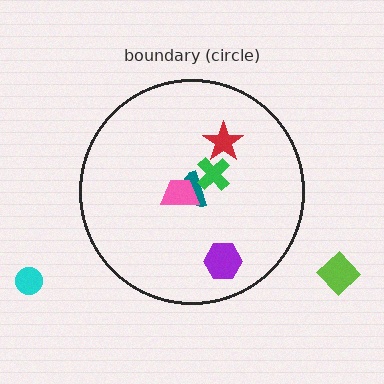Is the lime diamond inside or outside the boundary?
Outside.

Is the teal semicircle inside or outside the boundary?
Inside.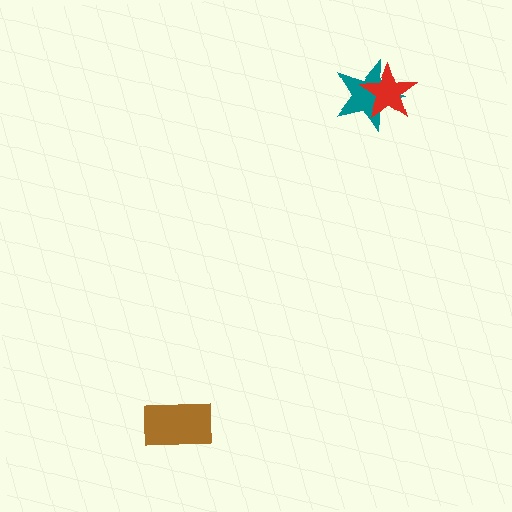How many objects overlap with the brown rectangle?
0 objects overlap with the brown rectangle.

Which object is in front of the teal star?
The red star is in front of the teal star.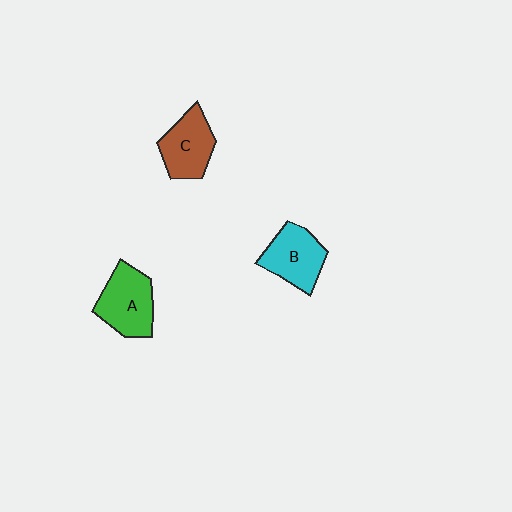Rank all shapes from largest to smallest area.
From largest to smallest: A (green), B (cyan), C (brown).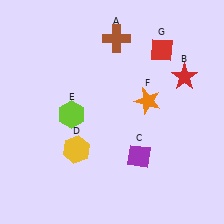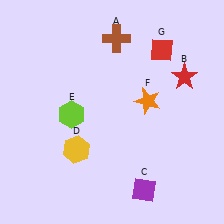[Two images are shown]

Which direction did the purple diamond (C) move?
The purple diamond (C) moved down.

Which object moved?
The purple diamond (C) moved down.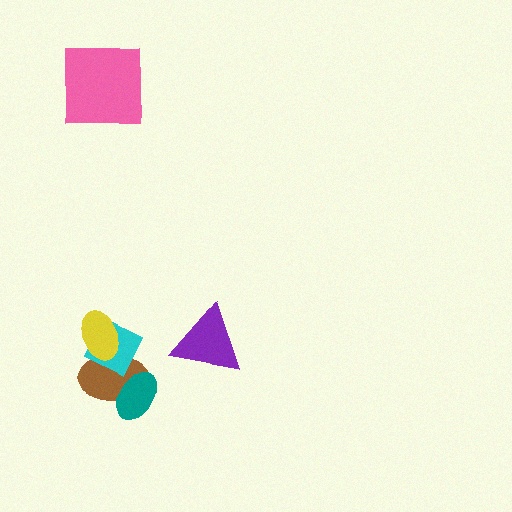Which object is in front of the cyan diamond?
The yellow ellipse is in front of the cyan diamond.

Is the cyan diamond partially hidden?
Yes, it is partially covered by another shape.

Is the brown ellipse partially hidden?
Yes, it is partially covered by another shape.